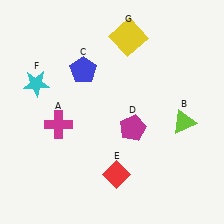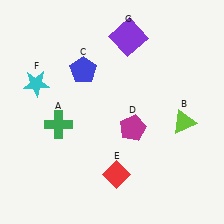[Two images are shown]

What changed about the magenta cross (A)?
In Image 1, A is magenta. In Image 2, it changed to green.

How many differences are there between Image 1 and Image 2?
There are 2 differences between the two images.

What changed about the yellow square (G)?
In Image 1, G is yellow. In Image 2, it changed to purple.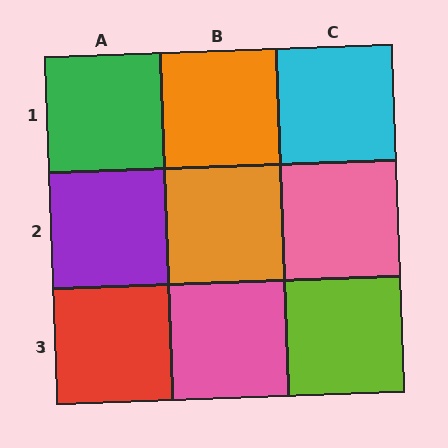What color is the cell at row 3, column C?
Lime.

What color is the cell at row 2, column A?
Purple.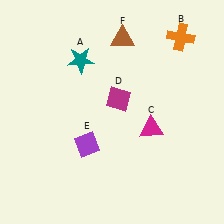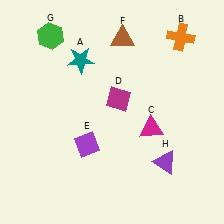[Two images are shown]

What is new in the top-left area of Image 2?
A green hexagon (G) was added in the top-left area of Image 2.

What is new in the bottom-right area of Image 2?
A purple triangle (H) was added in the bottom-right area of Image 2.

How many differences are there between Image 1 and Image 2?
There are 2 differences between the two images.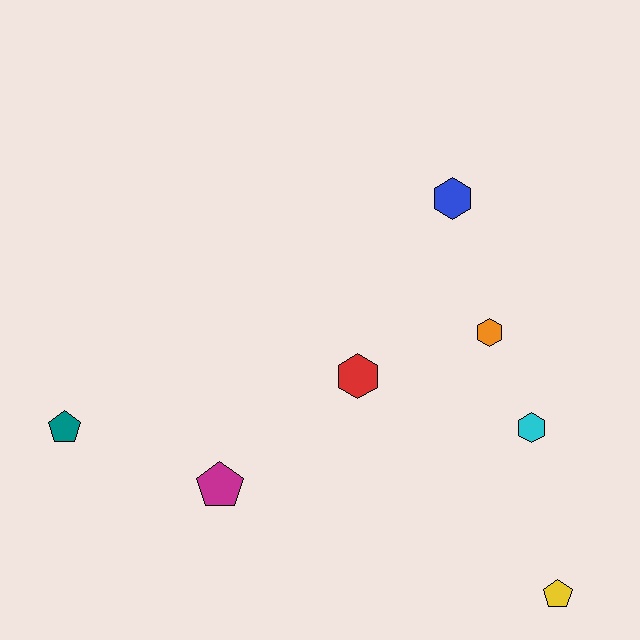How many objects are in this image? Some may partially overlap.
There are 7 objects.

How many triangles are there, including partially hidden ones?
There are no triangles.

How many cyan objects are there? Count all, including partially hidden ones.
There is 1 cyan object.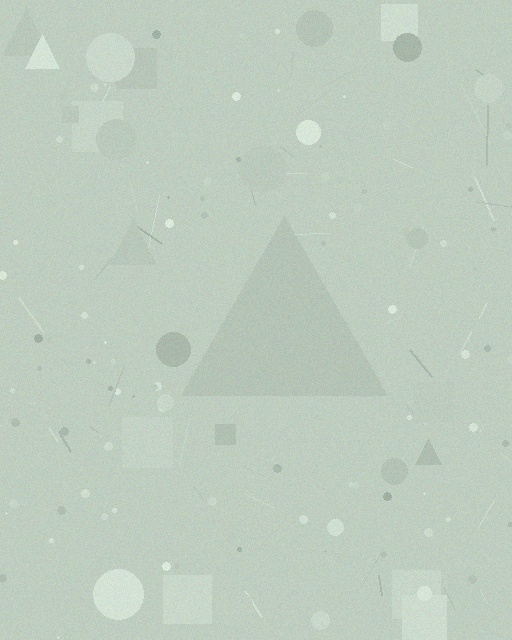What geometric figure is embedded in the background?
A triangle is embedded in the background.